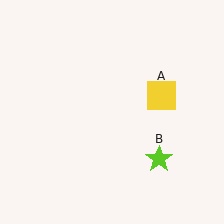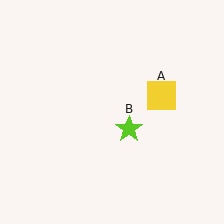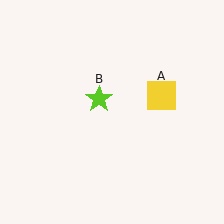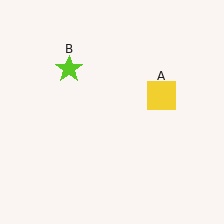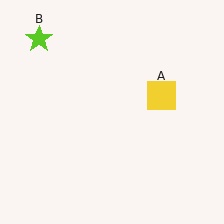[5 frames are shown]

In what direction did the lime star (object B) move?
The lime star (object B) moved up and to the left.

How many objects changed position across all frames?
1 object changed position: lime star (object B).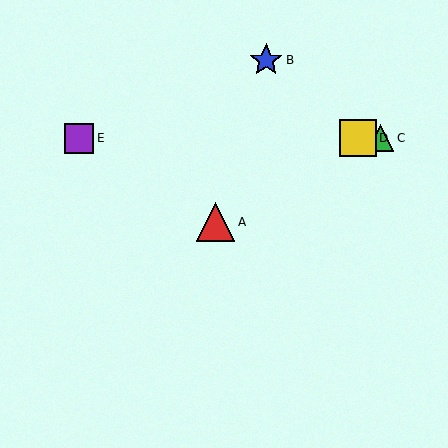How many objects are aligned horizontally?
3 objects (C, D, E) are aligned horizontally.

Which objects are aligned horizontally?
Objects C, D, E are aligned horizontally.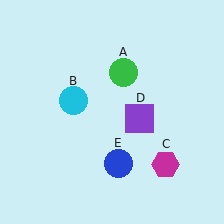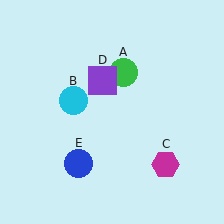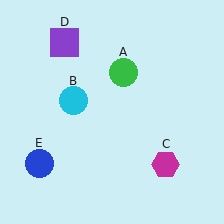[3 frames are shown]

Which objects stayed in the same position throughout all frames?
Green circle (object A) and cyan circle (object B) and magenta hexagon (object C) remained stationary.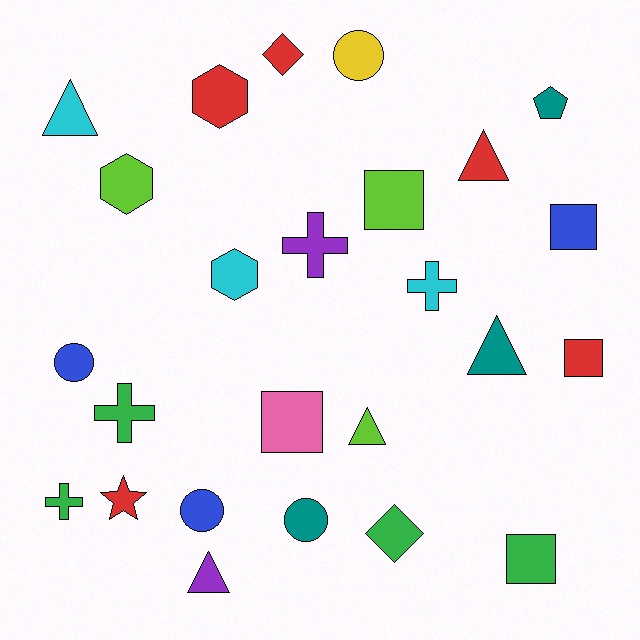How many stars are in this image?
There is 1 star.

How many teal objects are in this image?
There are 3 teal objects.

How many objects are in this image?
There are 25 objects.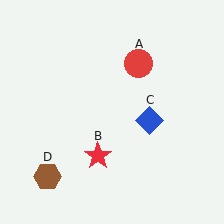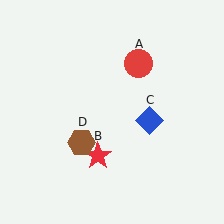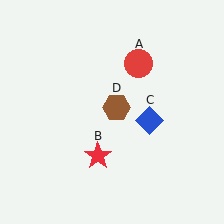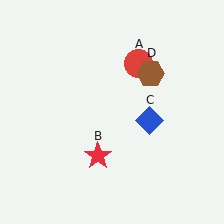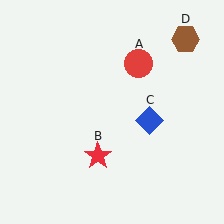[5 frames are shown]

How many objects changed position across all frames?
1 object changed position: brown hexagon (object D).